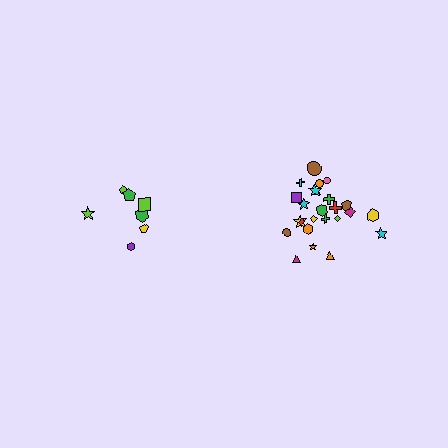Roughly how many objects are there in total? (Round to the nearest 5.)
Roughly 30 objects in total.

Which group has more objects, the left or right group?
The right group.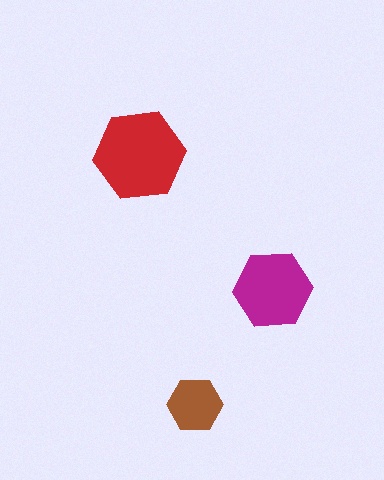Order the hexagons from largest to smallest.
the red one, the magenta one, the brown one.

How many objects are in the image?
There are 3 objects in the image.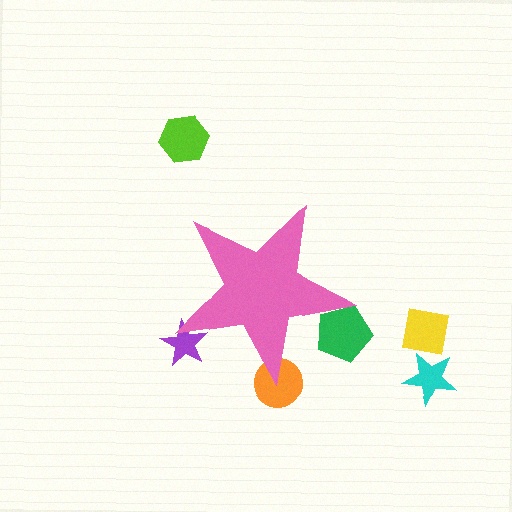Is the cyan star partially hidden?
No, the cyan star is fully visible.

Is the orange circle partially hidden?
Yes, the orange circle is partially hidden behind the pink star.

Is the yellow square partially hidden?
No, the yellow square is fully visible.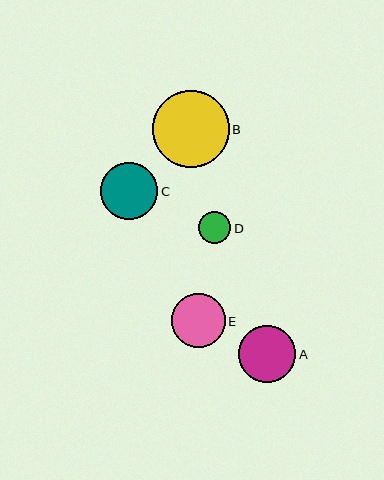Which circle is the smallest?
Circle D is the smallest with a size of approximately 32 pixels.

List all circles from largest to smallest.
From largest to smallest: B, C, A, E, D.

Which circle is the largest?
Circle B is the largest with a size of approximately 77 pixels.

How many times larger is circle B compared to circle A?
Circle B is approximately 1.4 times the size of circle A.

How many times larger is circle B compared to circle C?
Circle B is approximately 1.4 times the size of circle C.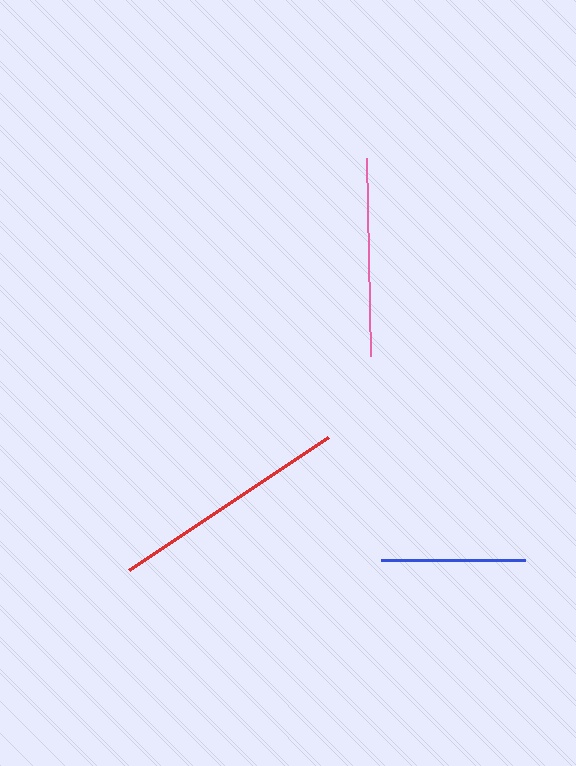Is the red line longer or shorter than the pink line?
The red line is longer than the pink line.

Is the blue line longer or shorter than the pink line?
The pink line is longer than the blue line.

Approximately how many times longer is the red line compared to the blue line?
The red line is approximately 1.6 times the length of the blue line.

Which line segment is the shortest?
The blue line is the shortest at approximately 145 pixels.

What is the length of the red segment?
The red segment is approximately 239 pixels long.